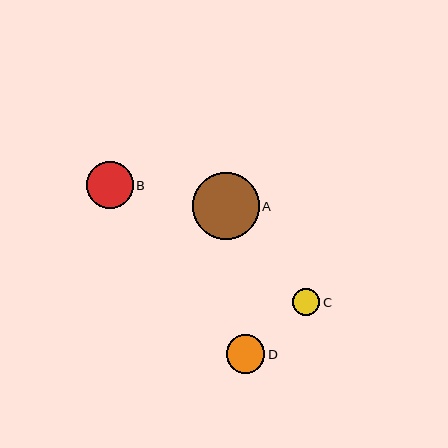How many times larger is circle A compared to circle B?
Circle A is approximately 1.4 times the size of circle B.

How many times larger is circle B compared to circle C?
Circle B is approximately 1.7 times the size of circle C.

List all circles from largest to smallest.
From largest to smallest: A, B, D, C.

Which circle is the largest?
Circle A is the largest with a size of approximately 67 pixels.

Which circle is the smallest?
Circle C is the smallest with a size of approximately 27 pixels.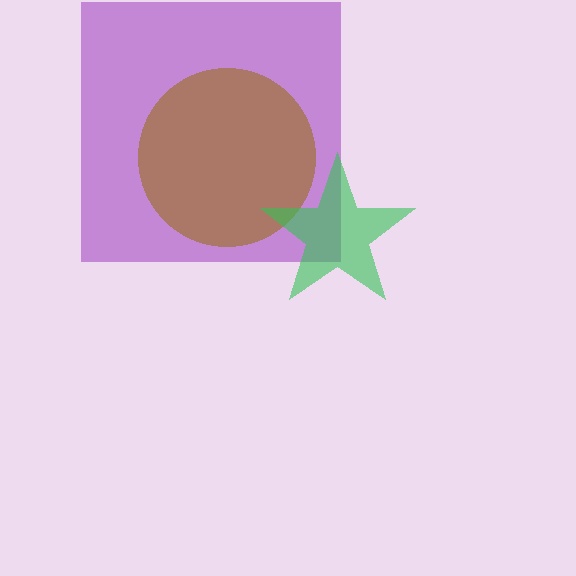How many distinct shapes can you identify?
There are 3 distinct shapes: a purple square, a brown circle, a green star.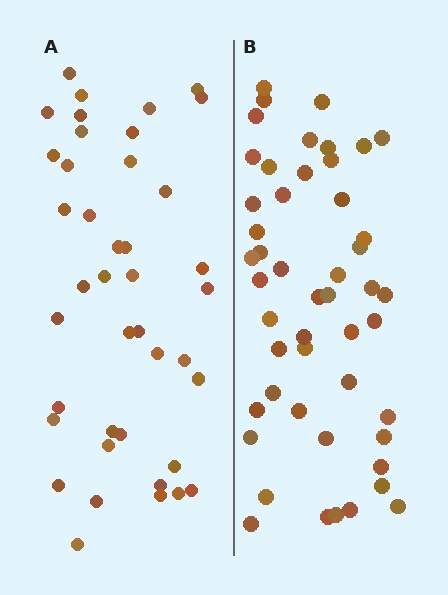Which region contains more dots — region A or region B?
Region B (the right region) has more dots.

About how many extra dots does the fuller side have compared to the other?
Region B has roughly 8 or so more dots than region A.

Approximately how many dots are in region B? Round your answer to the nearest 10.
About 50 dots. (The exact count is 49, which rounds to 50.)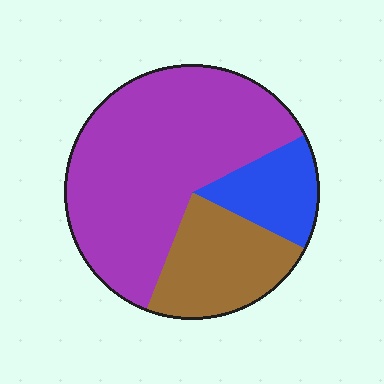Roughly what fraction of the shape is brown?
Brown covers about 25% of the shape.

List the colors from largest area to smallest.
From largest to smallest: purple, brown, blue.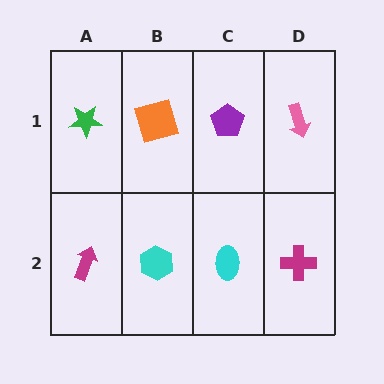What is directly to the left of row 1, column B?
A green star.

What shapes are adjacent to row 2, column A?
A green star (row 1, column A), a cyan hexagon (row 2, column B).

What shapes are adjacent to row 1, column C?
A cyan ellipse (row 2, column C), an orange square (row 1, column B), a pink arrow (row 1, column D).